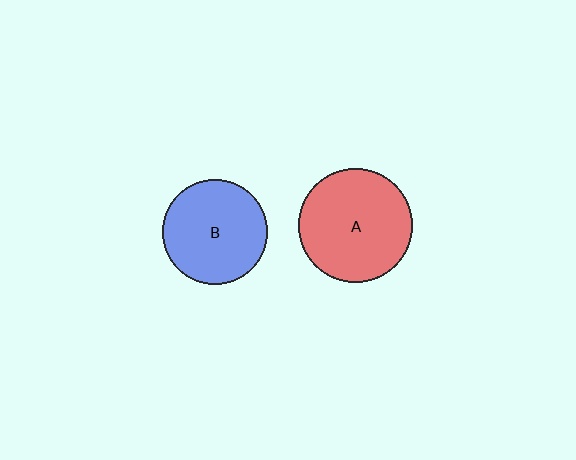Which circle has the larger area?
Circle A (red).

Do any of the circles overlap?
No, none of the circles overlap.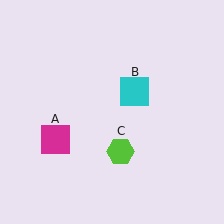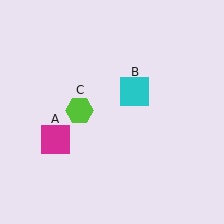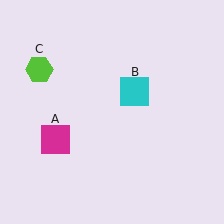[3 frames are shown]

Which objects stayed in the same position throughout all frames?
Magenta square (object A) and cyan square (object B) remained stationary.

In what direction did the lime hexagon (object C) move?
The lime hexagon (object C) moved up and to the left.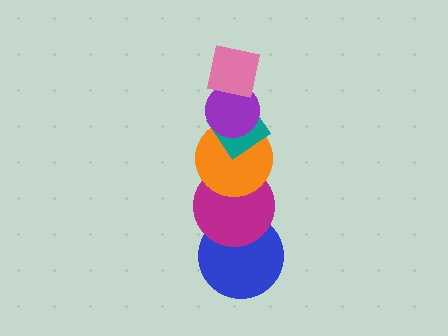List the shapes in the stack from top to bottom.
From top to bottom: the pink square, the purple circle, the teal diamond, the orange circle, the magenta circle, the blue circle.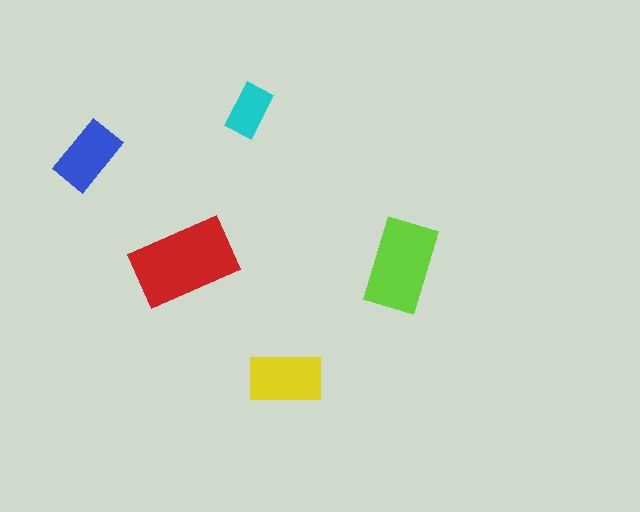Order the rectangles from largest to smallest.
the red one, the lime one, the yellow one, the blue one, the cyan one.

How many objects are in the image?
There are 5 objects in the image.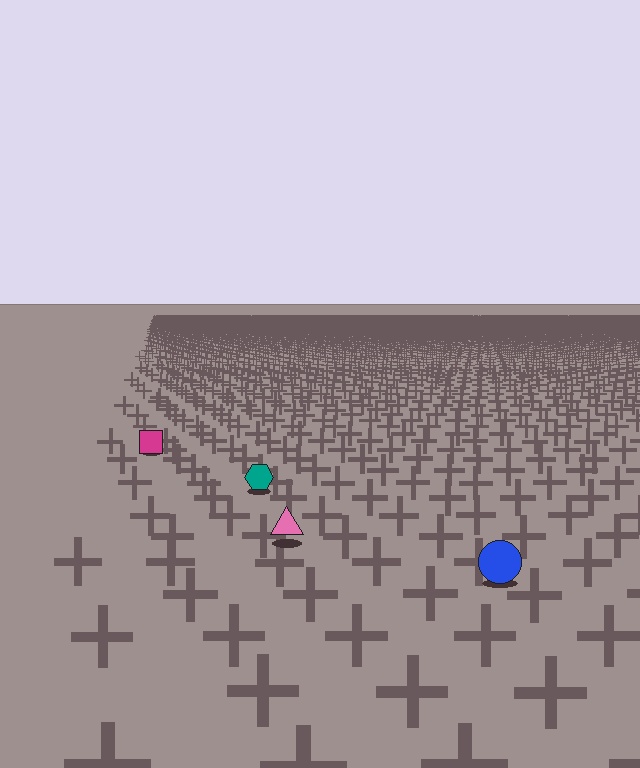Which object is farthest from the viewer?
The magenta square is farthest from the viewer. It appears smaller and the ground texture around it is denser.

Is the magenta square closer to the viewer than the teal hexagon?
No. The teal hexagon is closer — you can tell from the texture gradient: the ground texture is coarser near it.